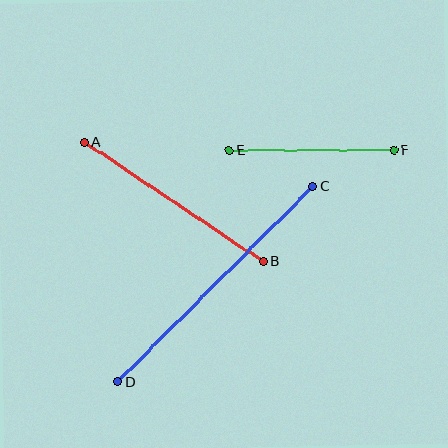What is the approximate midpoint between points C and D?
The midpoint is at approximately (216, 284) pixels.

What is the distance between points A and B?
The distance is approximately 215 pixels.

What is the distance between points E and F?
The distance is approximately 164 pixels.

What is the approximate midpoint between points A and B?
The midpoint is at approximately (174, 202) pixels.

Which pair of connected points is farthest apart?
Points C and D are farthest apart.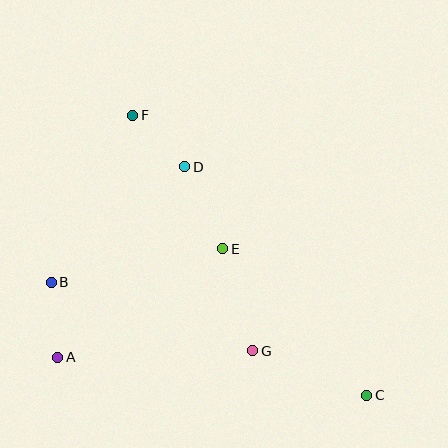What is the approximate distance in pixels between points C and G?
The distance between C and G is approximately 122 pixels.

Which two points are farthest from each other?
Points C and F are farthest from each other.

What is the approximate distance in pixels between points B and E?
The distance between B and E is approximately 175 pixels.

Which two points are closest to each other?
Points D and F are closest to each other.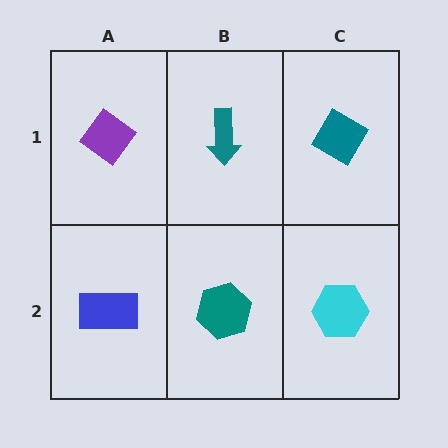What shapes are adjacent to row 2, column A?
A purple diamond (row 1, column A), a teal hexagon (row 2, column B).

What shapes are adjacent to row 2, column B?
A teal arrow (row 1, column B), a blue rectangle (row 2, column A), a cyan hexagon (row 2, column C).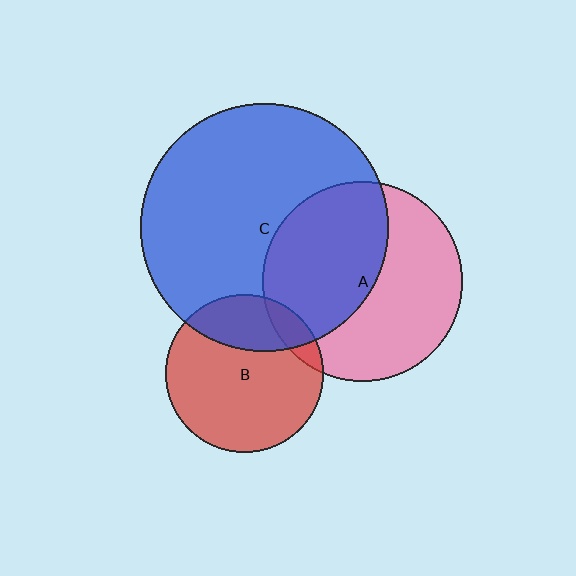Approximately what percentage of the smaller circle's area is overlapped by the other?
Approximately 10%.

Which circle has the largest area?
Circle C (blue).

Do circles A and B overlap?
Yes.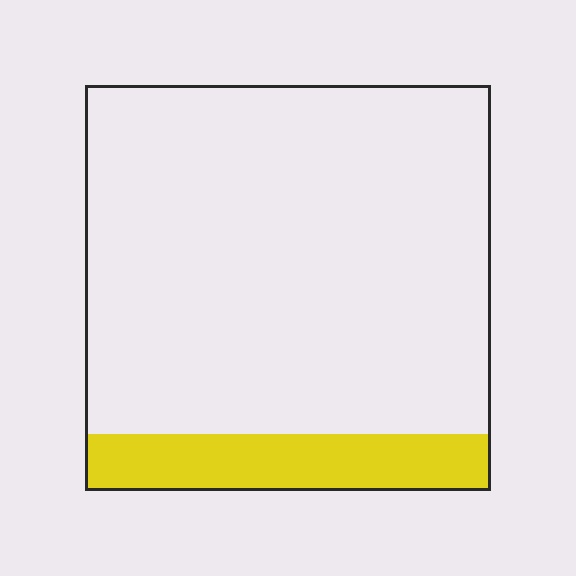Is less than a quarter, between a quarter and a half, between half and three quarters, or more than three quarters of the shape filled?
Less than a quarter.